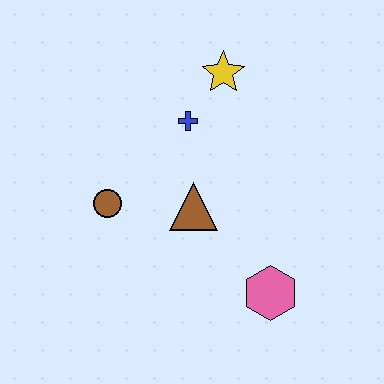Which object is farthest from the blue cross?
The pink hexagon is farthest from the blue cross.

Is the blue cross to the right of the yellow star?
No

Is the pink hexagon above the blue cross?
No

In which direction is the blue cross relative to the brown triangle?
The blue cross is above the brown triangle.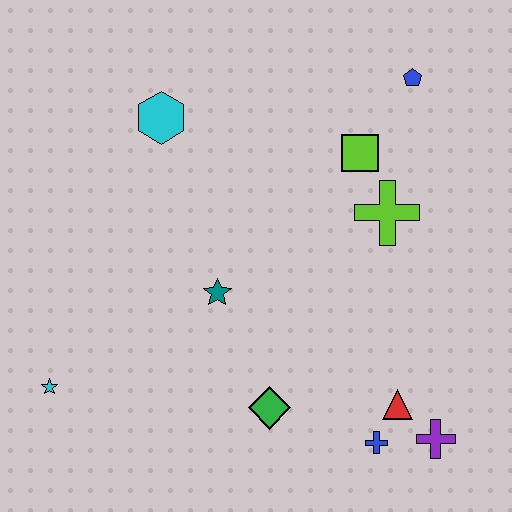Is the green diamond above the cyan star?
No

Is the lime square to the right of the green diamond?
Yes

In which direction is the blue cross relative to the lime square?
The blue cross is below the lime square.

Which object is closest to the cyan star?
The teal star is closest to the cyan star.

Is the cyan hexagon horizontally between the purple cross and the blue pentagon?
No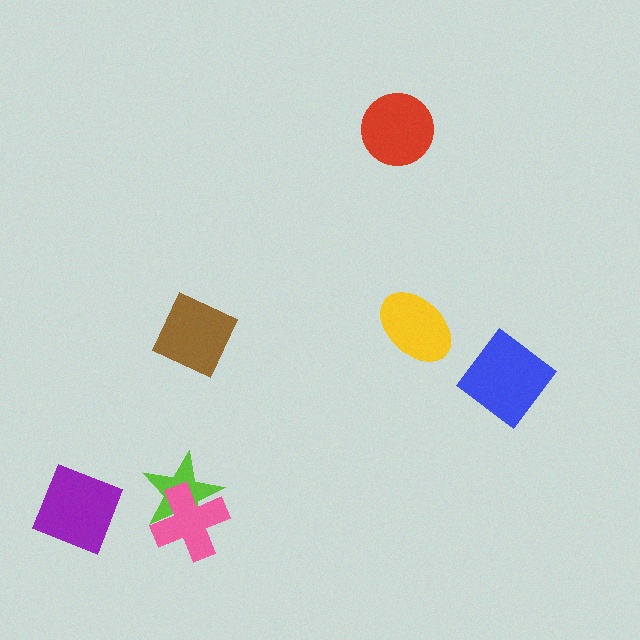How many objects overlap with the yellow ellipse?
0 objects overlap with the yellow ellipse.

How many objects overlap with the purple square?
0 objects overlap with the purple square.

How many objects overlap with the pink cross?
1 object overlaps with the pink cross.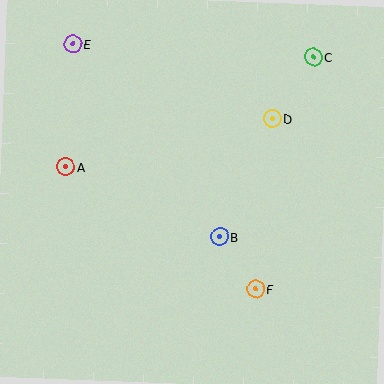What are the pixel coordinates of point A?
Point A is at (65, 167).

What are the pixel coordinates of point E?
Point E is at (73, 44).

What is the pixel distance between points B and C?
The distance between B and C is 203 pixels.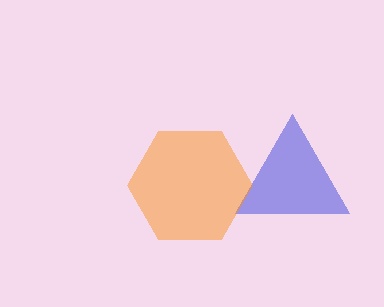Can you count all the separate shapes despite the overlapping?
Yes, there are 2 separate shapes.